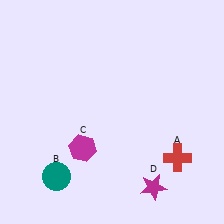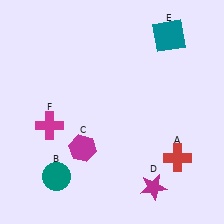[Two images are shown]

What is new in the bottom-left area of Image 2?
A magenta cross (F) was added in the bottom-left area of Image 2.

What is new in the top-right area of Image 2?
A teal square (E) was added in the top-right area of Image 2.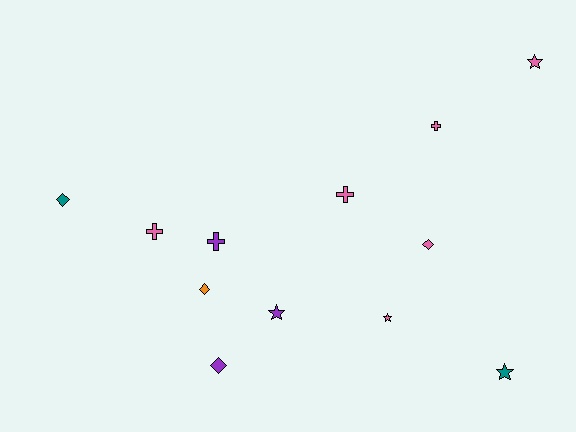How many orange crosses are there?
There are no orange crosses.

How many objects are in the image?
There are 12 objects.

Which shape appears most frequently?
Diamond, with 4 objects.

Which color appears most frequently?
Pink, with 6 objects.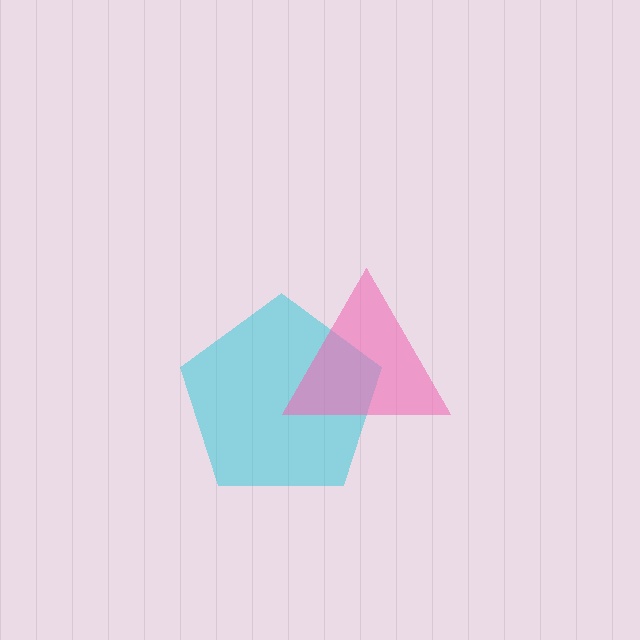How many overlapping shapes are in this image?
There are 2 overlapping shapes in the image.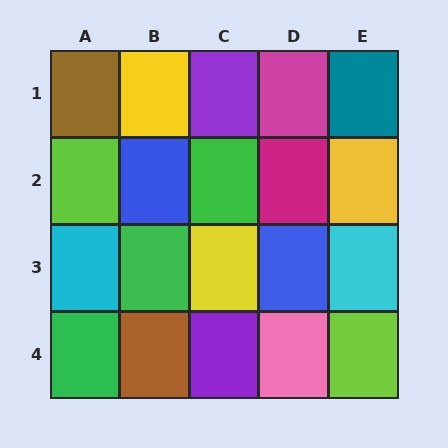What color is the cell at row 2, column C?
Green.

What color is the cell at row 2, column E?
Yellow.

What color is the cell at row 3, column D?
Blue.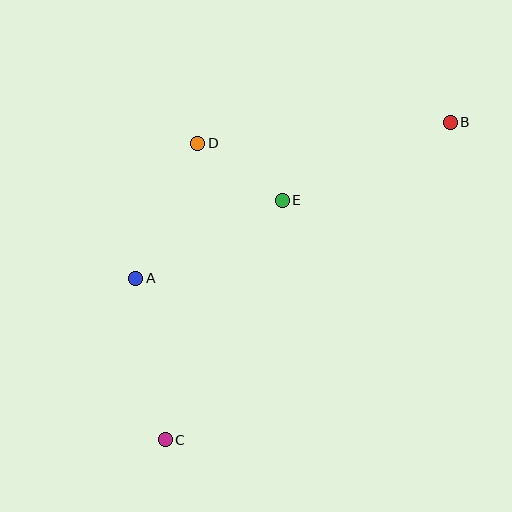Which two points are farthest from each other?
Points B and C are farthest from each other.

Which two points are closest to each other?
Points D and E are closest to each other.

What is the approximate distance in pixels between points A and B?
The distance between A and B is approximately 351 pixels.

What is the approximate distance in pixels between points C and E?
The distance between C and E is approximately 266 pixels.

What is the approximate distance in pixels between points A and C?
The distance between A and C is approximately 164 pixels.